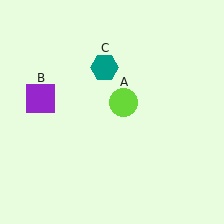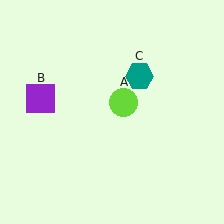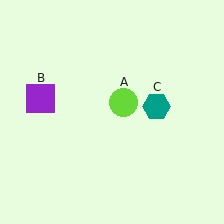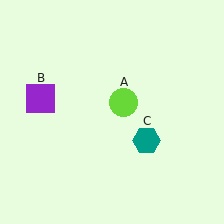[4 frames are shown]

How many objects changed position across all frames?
1 object changed position: teal hexagon (object C).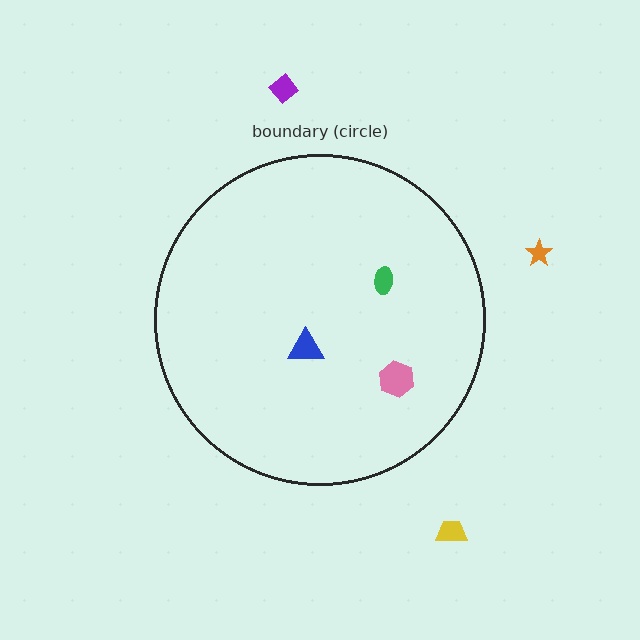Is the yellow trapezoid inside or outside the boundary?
Outside.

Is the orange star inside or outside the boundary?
Outside.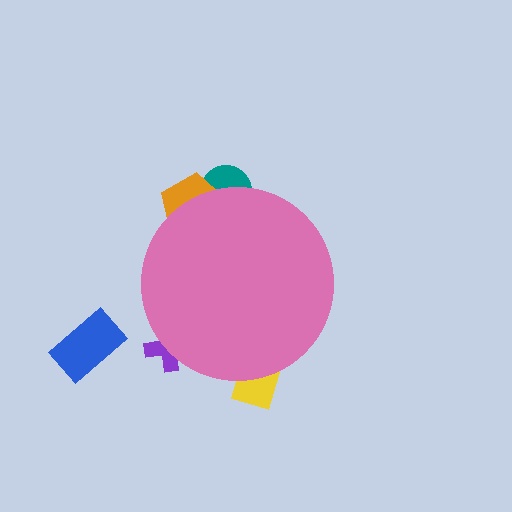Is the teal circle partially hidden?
Yes, the teal circle is partially hidden behind the pink circle.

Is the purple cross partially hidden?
Yes, the purple cross is partially hidden behind the pink circle.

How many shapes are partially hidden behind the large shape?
4 shapes are partially hidden.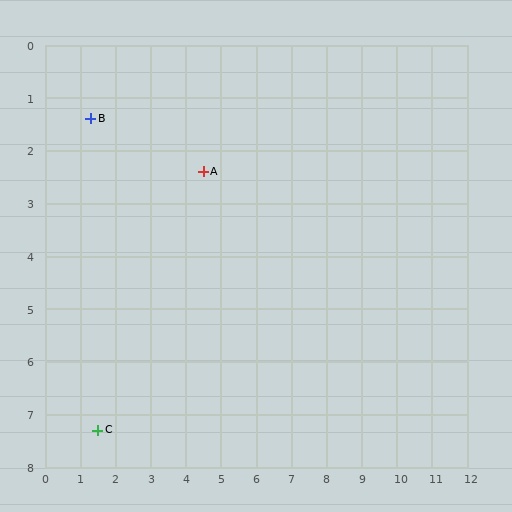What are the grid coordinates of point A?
Point A is at approximately (4.5, 2.4).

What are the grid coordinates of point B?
Point B is at approximately (1.3, 1.4).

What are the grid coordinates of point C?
Point C is at approximately (1.5, 7.3).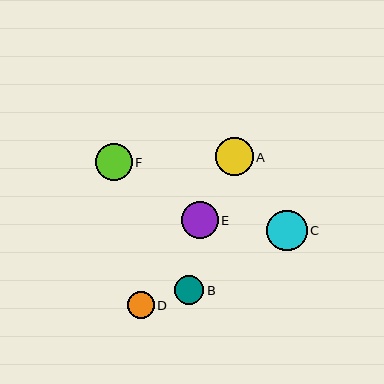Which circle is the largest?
Circle C is the largest with a size of approximately 40 pixels.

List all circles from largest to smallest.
From largest to smallest: C, A, F, E, B, D.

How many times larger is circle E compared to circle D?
Circle E is approximately 1.4 times the size of circle D.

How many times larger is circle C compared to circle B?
Circle C is approximately 1.4 times the size of circle B.